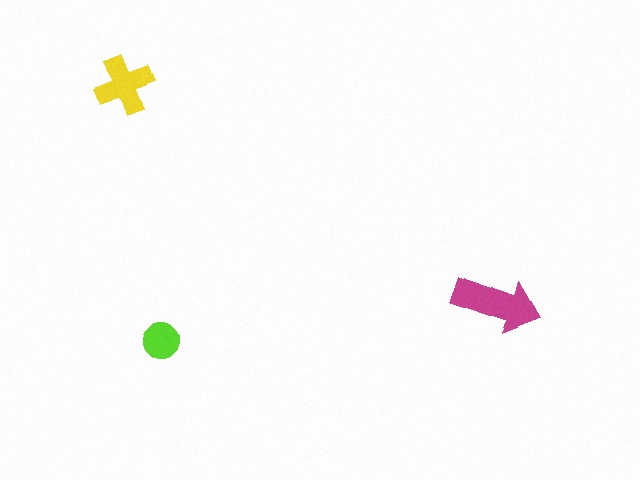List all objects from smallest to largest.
The lime circle, the yellow cross, the magenta arrow.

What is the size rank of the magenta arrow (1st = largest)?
1st.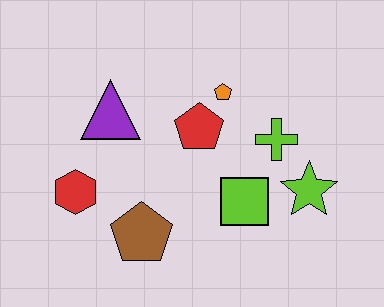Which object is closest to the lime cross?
The lime star is closest to the lime cross.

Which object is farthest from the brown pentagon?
The lime star is farthest from the brown pentagon.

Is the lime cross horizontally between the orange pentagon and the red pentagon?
No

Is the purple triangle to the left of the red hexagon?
No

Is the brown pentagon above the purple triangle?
No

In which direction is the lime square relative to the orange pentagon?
The lime square is below the orange pentagon.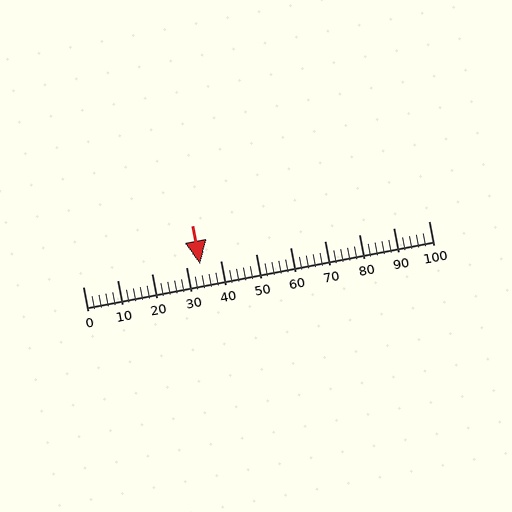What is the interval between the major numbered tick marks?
The major tick marks are spaced 10 units apart.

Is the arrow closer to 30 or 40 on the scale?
The arrow is closer to 30.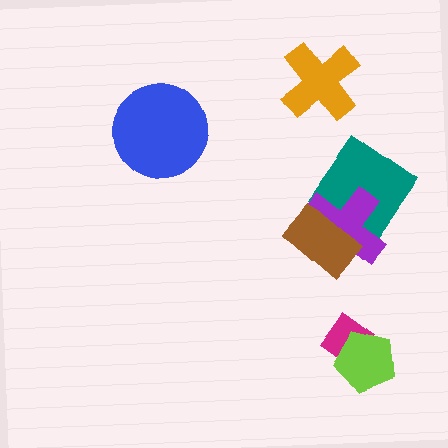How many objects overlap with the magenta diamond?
1 object overlaps with the magenta diamond.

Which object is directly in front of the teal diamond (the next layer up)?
The purple cross is directly in front of the teal diamond.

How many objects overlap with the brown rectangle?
2 objects overlap with the brown rectangle.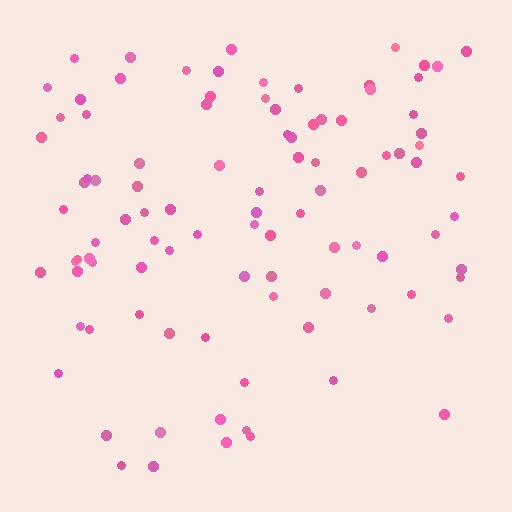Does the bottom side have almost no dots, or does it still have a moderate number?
Still a moderate number, just noticeably fewer than the top.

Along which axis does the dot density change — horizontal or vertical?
Vertical.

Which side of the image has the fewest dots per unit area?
The bottom.